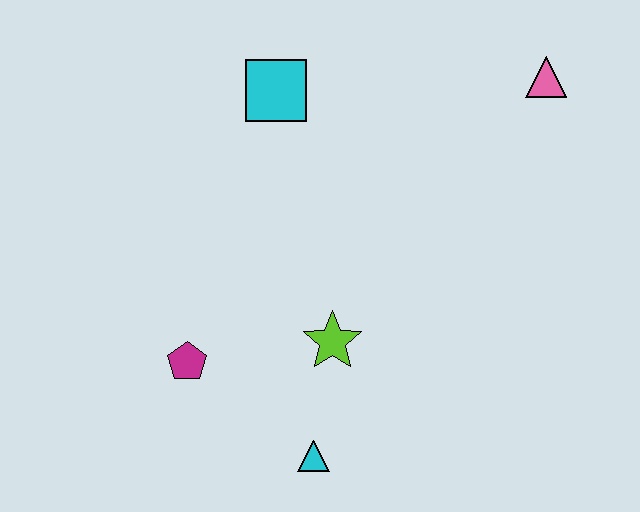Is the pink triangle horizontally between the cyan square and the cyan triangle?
No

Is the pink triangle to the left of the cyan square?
No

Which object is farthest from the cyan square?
The cyan triangle is farthest from the cyan square.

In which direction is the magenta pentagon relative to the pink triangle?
The magenta pentagon is to the left of the pink triangle.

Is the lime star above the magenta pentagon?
Yes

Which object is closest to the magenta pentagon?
The lime star is closest to the magenta pentagon.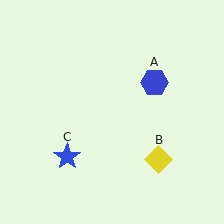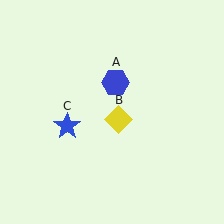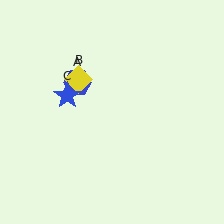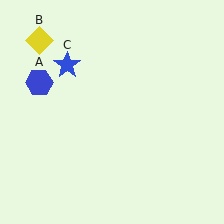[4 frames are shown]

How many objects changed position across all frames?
3 objects changed position: blue hexagon (object A), yellow diamond (object B), blue star (object C).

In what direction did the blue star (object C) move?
The blue star (object C) moved up.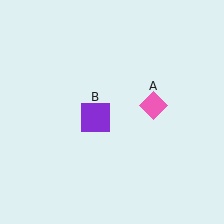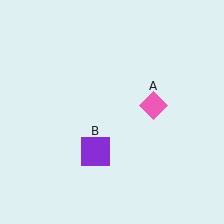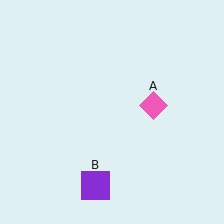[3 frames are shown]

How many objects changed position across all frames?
1 object changed position: purple square (object B).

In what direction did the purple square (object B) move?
The purple square (object B) moved down.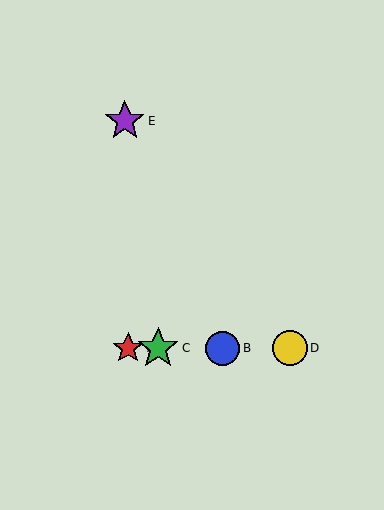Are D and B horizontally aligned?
Yes, both are at y≈348.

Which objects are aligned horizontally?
Objects A, B, C, D are aligned horizontally.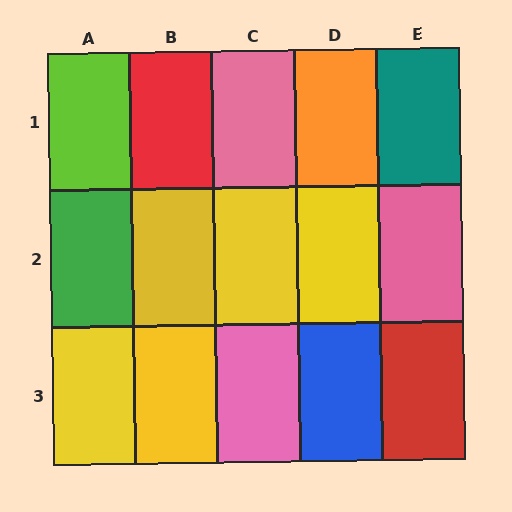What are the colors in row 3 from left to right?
Yellow, yellow, pink, blue, red.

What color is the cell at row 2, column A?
Green.